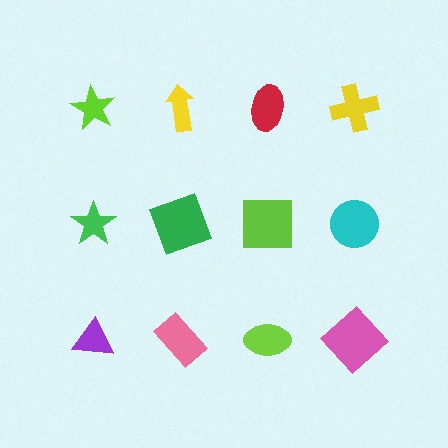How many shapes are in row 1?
4 shapes.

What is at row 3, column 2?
A pink rectangle.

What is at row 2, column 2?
A green square.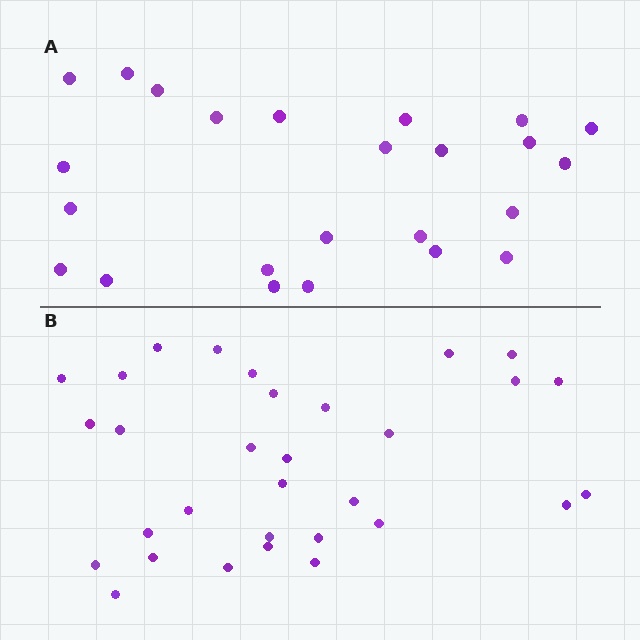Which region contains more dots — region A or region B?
Region B (the bottom region) has more dots.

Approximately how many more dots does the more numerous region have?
Region B has roughly 8 or so more dots than region A.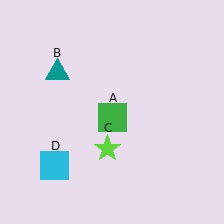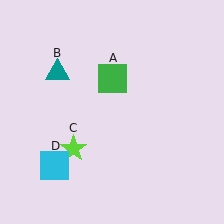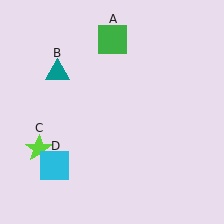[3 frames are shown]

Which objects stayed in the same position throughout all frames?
Teal triangle (object B) and cyan square (object D) remained stationary.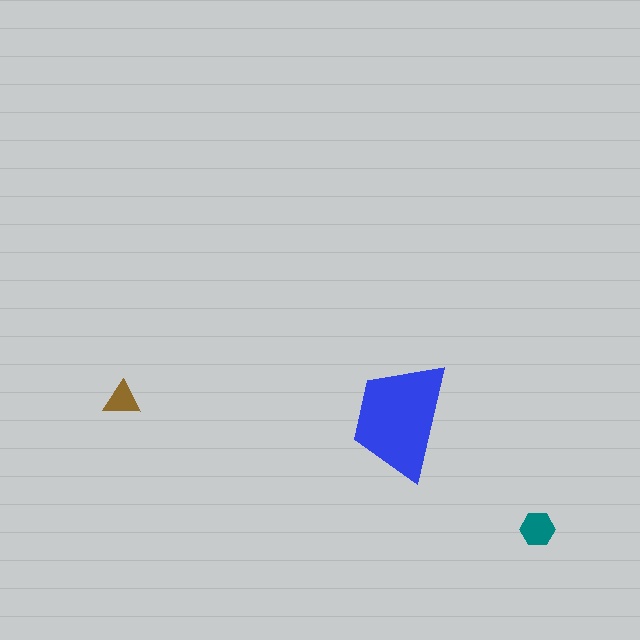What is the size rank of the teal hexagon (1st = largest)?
2nd.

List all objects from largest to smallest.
The blue trapezoid, the teal hexagon, the brown triangle.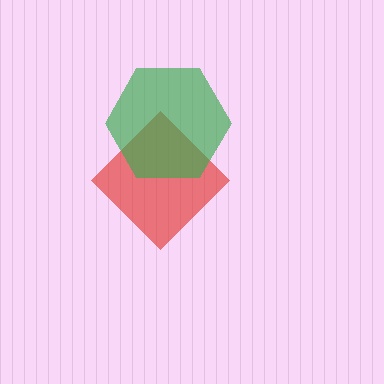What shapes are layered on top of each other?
The layered shapes are: a red diamond, a green hexagon.